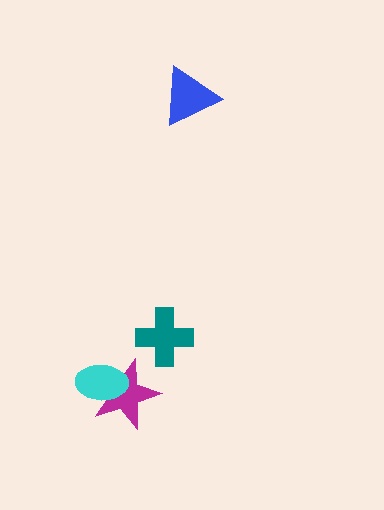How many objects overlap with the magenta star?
1 object overlaps with the magenta star.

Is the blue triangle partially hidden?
No, no other shape covers it.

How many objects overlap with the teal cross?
0 objects overlap with the teal cross.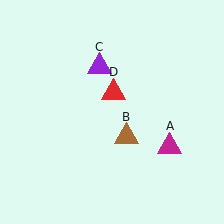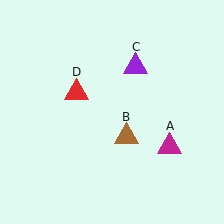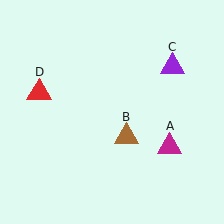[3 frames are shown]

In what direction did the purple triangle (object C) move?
The purple triangle (object C) moved right.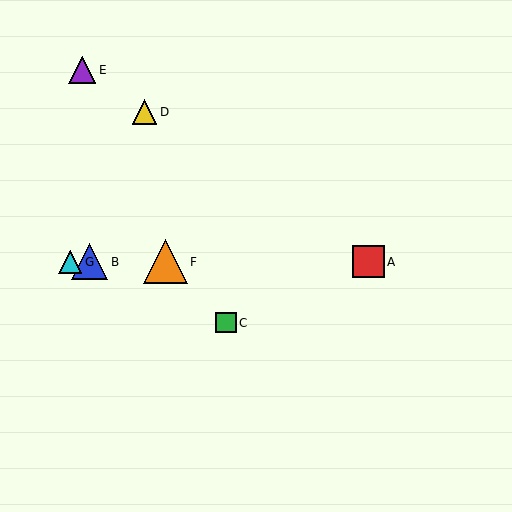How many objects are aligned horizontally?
4 objects (A, B, F, G) are aligned horizontally.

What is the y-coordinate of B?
Object B is at y≈262.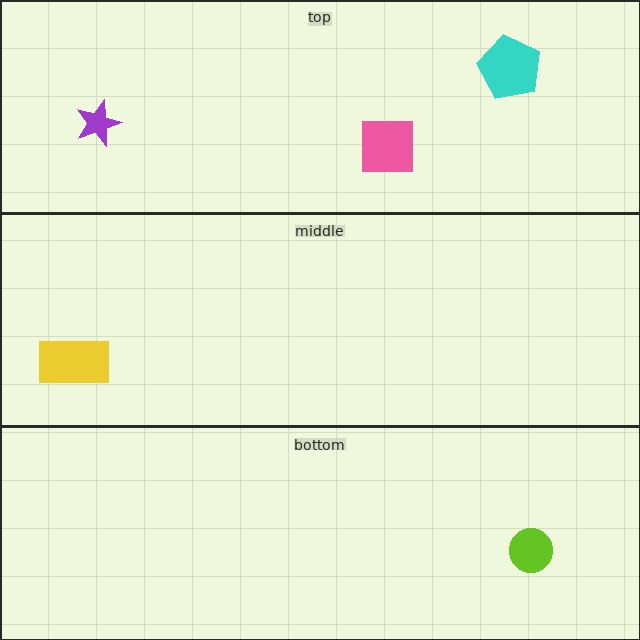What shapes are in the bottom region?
The lime circle.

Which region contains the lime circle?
The bottom region.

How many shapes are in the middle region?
1.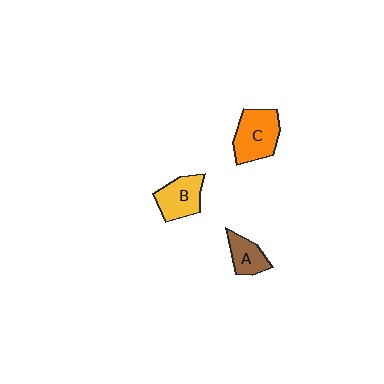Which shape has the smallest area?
Shape A (brown).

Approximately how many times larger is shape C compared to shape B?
Approximately 1.3 times.